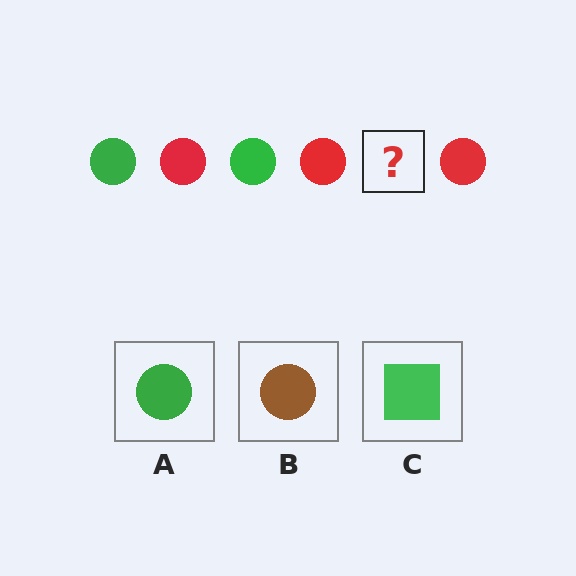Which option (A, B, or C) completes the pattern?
A.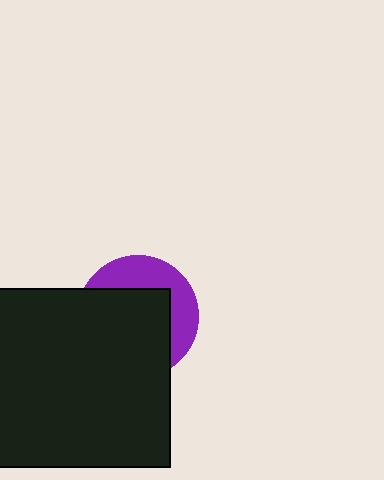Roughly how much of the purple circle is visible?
A small part of it is visible (roughly 36%).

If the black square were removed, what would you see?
You would see the complete purple circle.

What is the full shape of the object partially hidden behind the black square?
The partially hidden object is a purple circle.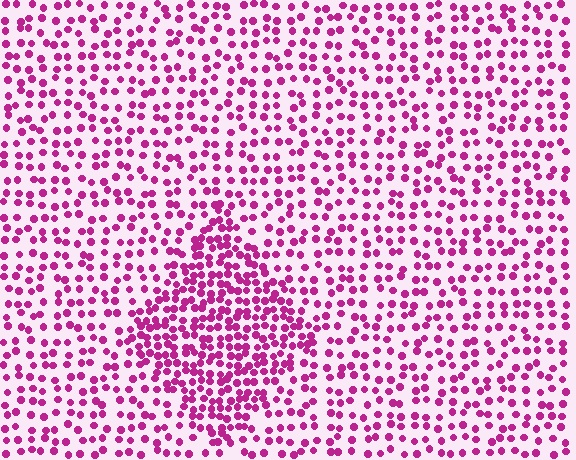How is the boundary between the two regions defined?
The boundary is defined by a change in element density (approximately 1.9x ratio). All elements are the same color, size, and shape.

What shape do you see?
I see a diamond.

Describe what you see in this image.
The image contains small magenta elements arranged at two different densities. A diamond-shaped region is visible where the elements are more densely packed than the surrounding area.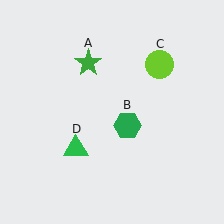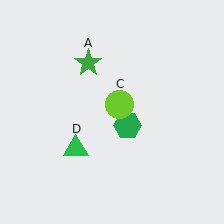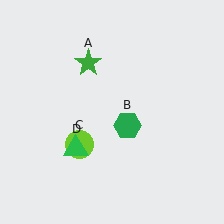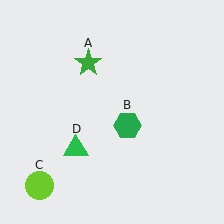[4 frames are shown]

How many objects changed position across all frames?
1 object changed position: lime circle (object C).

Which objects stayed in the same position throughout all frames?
Green star (object A) and green hexagon (object B) and green triangle (object D) remained stationary.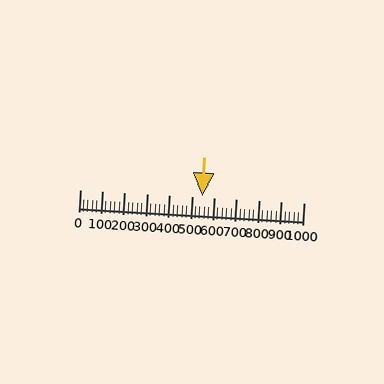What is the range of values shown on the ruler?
The ruler shows values from 0 to 1000.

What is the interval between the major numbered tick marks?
The major tick marks are spaced 100 units apart.